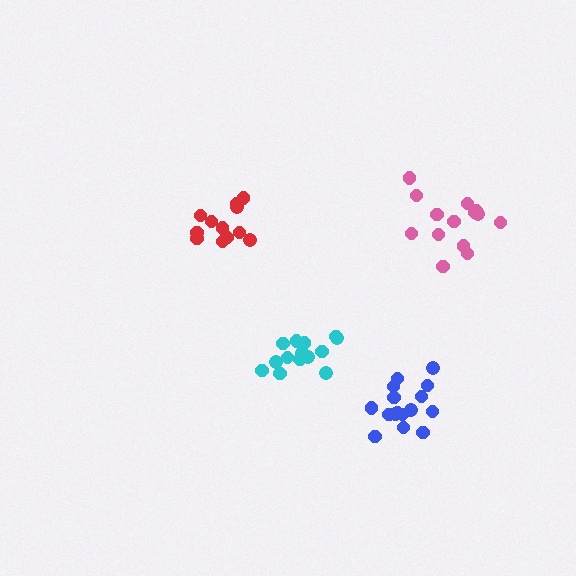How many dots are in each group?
Group 1: 14 dots, Group 2: 14 dots, Group 3: 16 dots, Group 4: 13 dots (57 total).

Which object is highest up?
The pink cluster is topmost.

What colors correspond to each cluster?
The clusters are colored: cyan, pink, blue, red.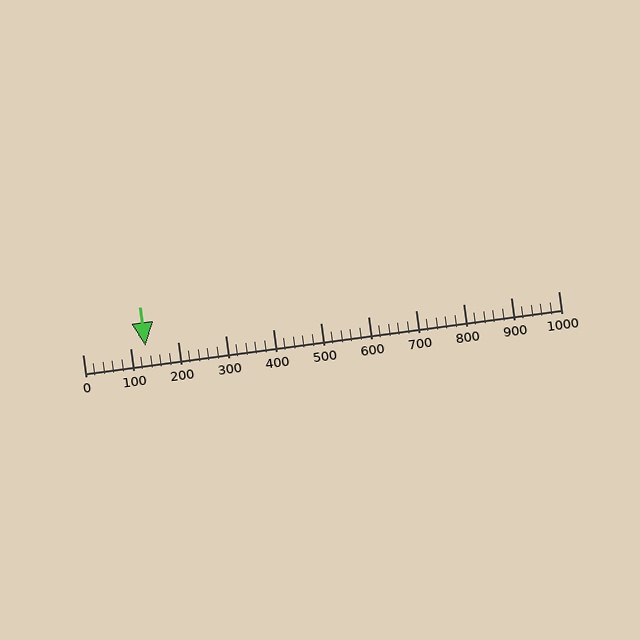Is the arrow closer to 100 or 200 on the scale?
The arrow is closer to 100.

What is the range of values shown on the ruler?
The ruler shows values from 0 to 1000.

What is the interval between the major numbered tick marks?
The major tick marks are spaced 100 units apart.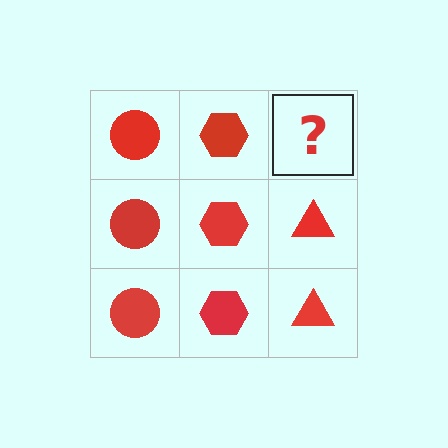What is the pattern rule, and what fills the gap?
The rule is that each column has a consistent shape. The gap should be filled with a red triangle.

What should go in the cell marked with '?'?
The missing cell should contain a red triangle.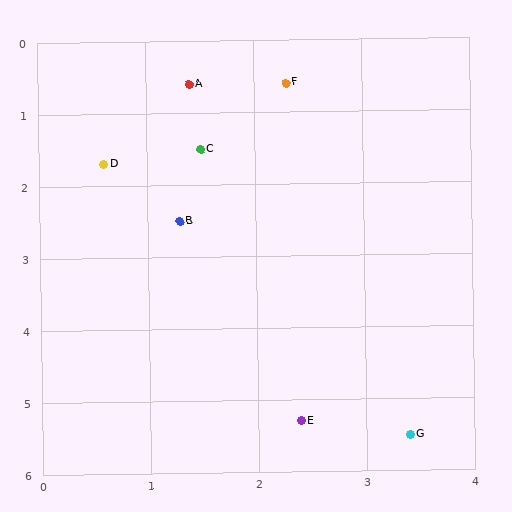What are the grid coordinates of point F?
Point F is at approximately (2.3, 0.6).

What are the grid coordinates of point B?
Point B is at approximately (1.3, 2.5).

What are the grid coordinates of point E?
Point E is at approximately (2.4, 5.3).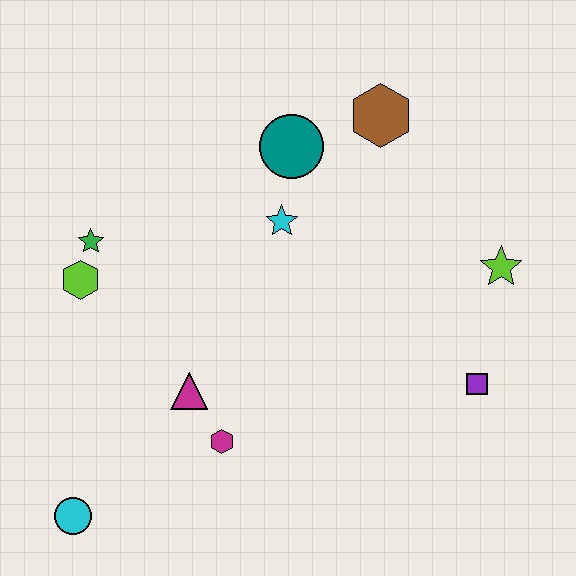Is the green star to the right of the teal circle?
No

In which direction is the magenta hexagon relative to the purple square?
The magenta hexagon is to the left of the purple square.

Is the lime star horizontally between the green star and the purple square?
No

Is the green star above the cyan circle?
Yes